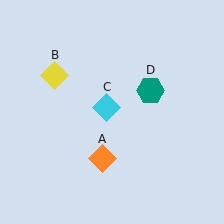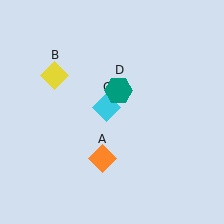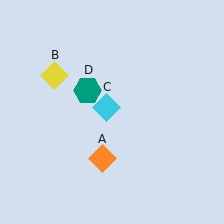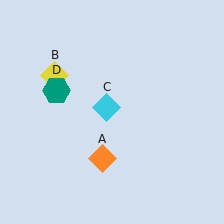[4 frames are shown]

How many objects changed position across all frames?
1 object changed position: teal hexagon (object D).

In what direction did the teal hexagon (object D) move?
The teal hexagon (object D) moved left.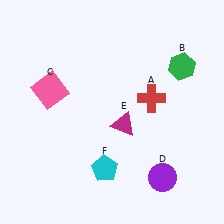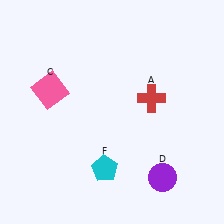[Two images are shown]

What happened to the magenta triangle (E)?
The magenta triangle (E) was removed in Image 2. It was in the bottom-right area of Image 1.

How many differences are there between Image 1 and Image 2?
There are 2 differences between the two images.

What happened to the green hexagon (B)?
The green hexagon (B) was removed in Image 2. It was in the top-right area of Image 1.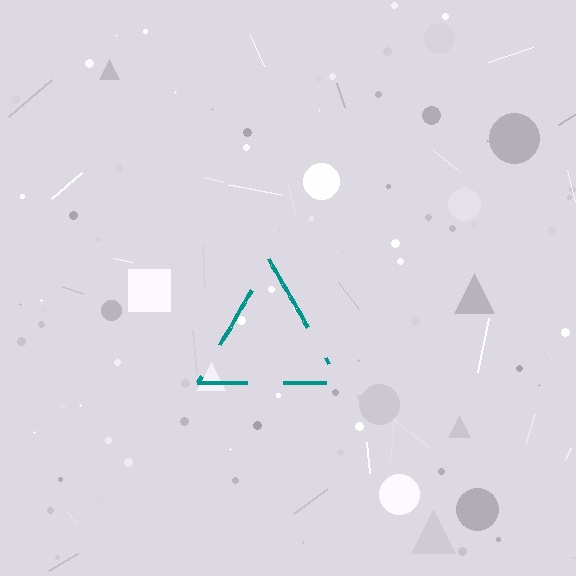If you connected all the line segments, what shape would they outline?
They would outline a triangle.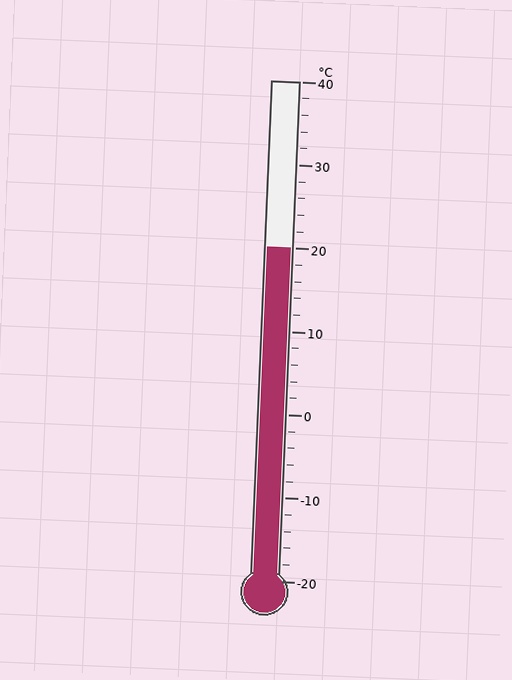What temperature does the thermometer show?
The thermometer shows approximately 20°C.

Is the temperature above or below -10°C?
The temperature is above -10°C.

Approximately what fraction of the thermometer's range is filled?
The thermometer is filled to approximately 65% of its range.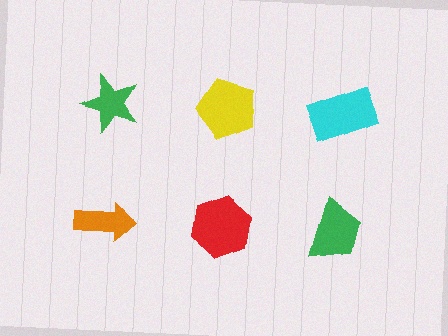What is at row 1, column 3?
A cyan rectangle.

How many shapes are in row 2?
3 shapes.